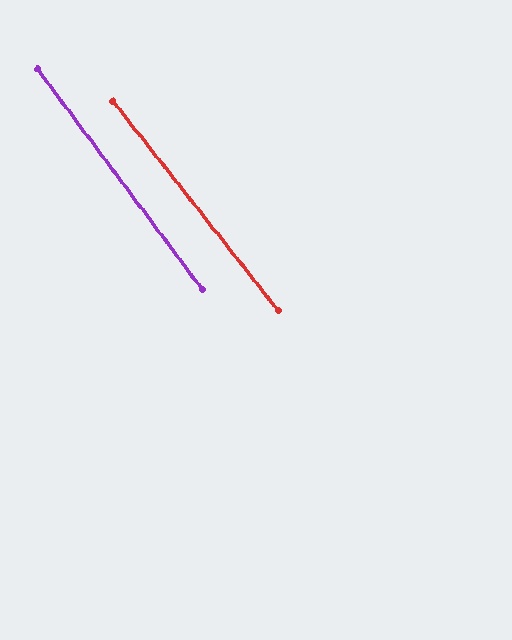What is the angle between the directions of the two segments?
Approximately 1 degree.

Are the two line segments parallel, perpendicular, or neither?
Parallel — their directions differ by only 1.4°.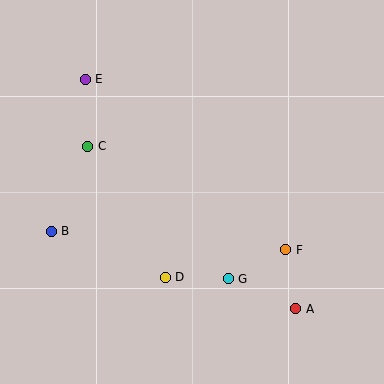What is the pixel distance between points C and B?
The distance between C and B is 92 pixels.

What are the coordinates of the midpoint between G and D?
The midpoint between G and D is at (197, 278).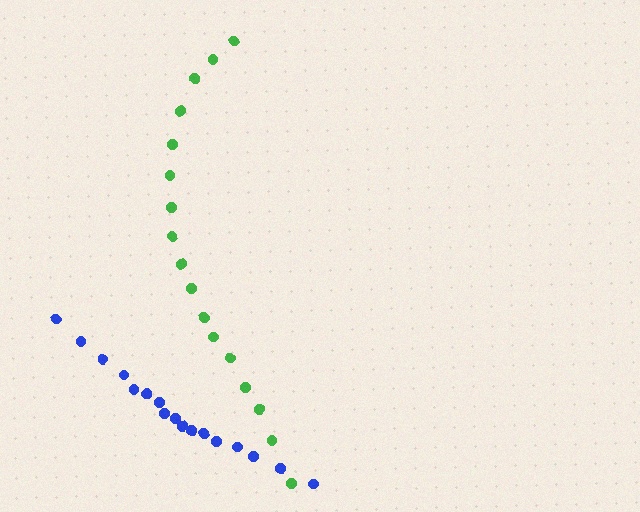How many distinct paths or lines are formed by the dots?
There are 2 distinct paths.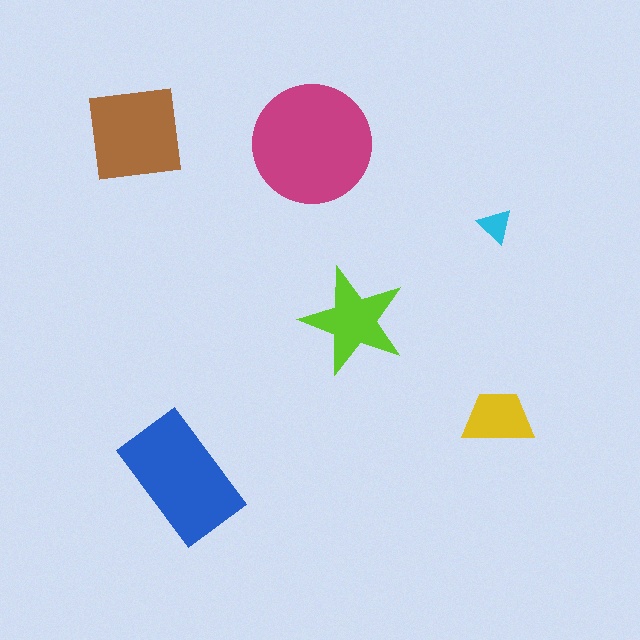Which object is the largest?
The magenta circle.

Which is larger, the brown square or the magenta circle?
The magenta circle.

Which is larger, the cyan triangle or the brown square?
The brown square.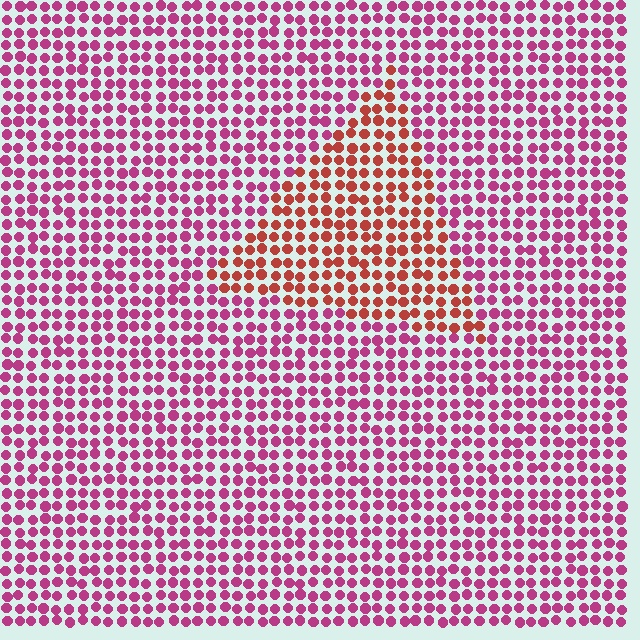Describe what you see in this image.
The image is filled with small magenta elements in a uniform arrangement. A triangle-shaped region is visible where the elements are tinted to a slightly different hue, forming a subtle color boundary.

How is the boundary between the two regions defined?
The boundary is defined purely by a slight shift in hue (about 38 degrees). Spacing, size, and orientation are identical on both sides.